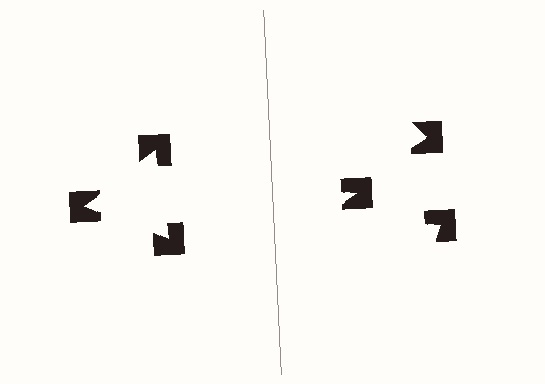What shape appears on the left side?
An illusory triangle.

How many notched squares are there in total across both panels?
6 — 3 on each side.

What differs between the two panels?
The notched squares are positioned identically on both sides; only the wedge orientations differ. On the left they align to a triangle; on the right they are misaligned.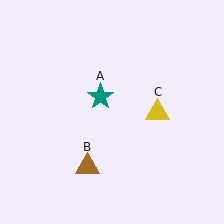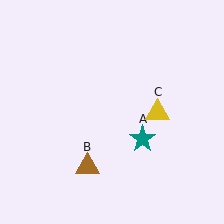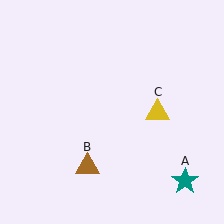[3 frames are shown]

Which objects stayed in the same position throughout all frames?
Brown triangle (object B) and yellow triangle (object C) remained stationary.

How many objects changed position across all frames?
1 object changed position: teal star (object A).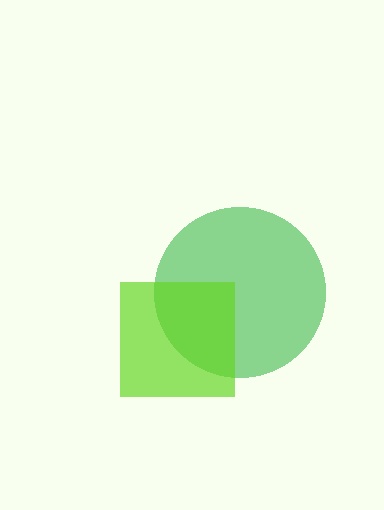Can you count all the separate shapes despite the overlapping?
Yes, there are 2 separate shapes.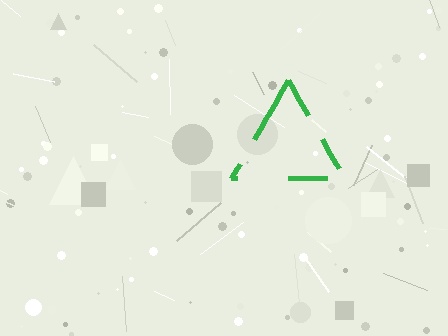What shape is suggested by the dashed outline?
The dashed outline suggests a triangle.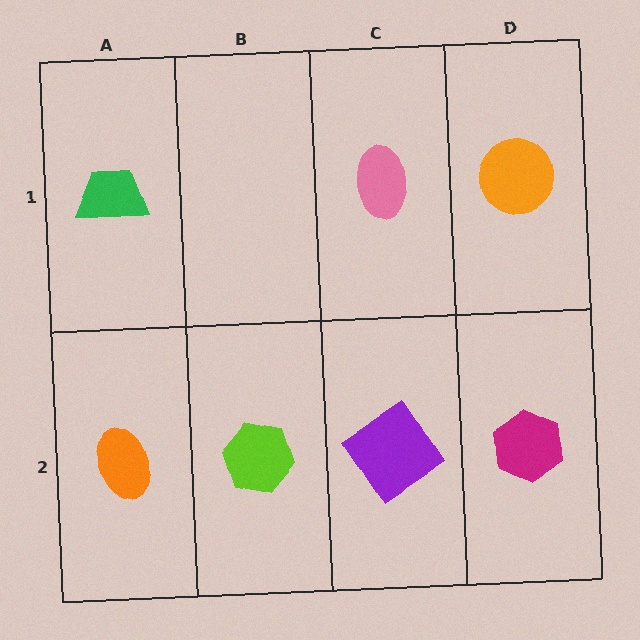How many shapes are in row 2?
4 shapes.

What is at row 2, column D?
A magenta hexagon.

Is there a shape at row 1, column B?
No, that cell is empty.